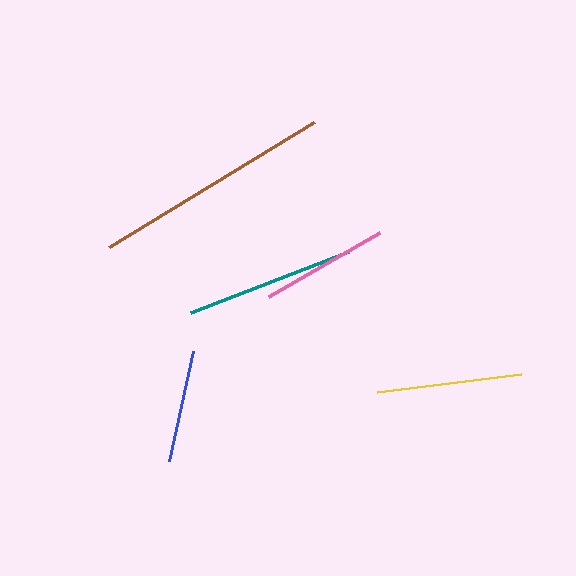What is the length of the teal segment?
The teal segment is approximately 169 pixels long.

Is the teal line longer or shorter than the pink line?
The teal line is longer than the pink line.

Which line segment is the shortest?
The blue line is the shortest at approximately 112 pixels.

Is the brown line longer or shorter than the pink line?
The brown line is longer than the pink line.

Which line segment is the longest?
The brown line is the longest at approximately 241 pixels.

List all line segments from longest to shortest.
From longest to shortest: brown, teal, yellow, pink, blue.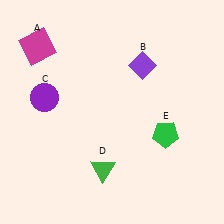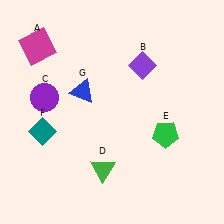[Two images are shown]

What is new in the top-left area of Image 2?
A blue triangle (G) was added in the top-left area of Image 2.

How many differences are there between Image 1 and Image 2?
There are 2 differences between the two images.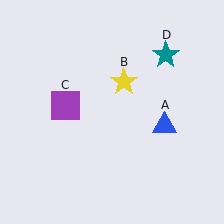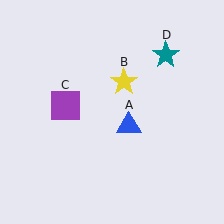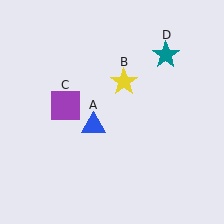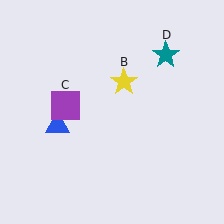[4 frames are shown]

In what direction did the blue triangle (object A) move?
The blue triangle (object A) moved left.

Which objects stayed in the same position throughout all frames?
Yellow star (object B) and purple square (object C) and teal star (object D) remained stationary.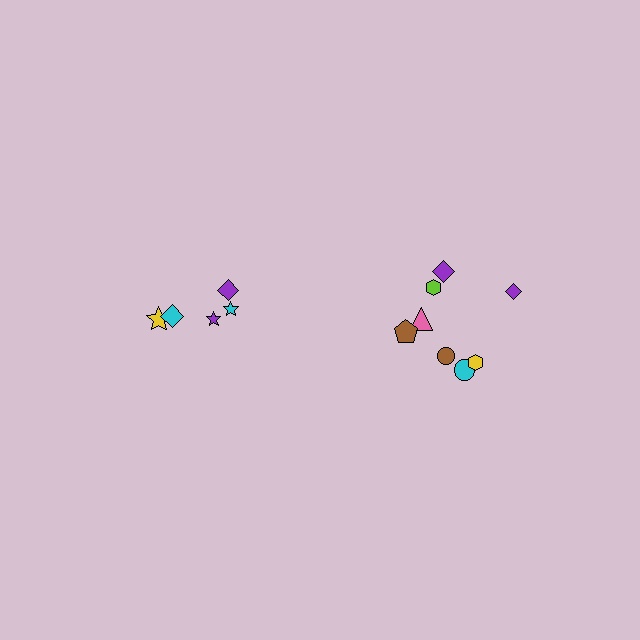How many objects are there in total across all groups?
There are 13 objects.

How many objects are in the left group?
There are 5 objects.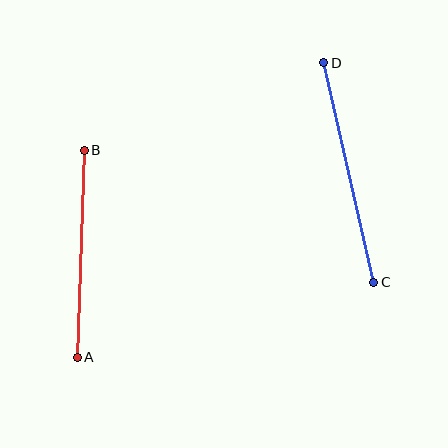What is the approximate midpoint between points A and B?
The midpoint is at approximately (81, 254) pixels.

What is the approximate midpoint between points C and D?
The midpoint is at approximately (349, 172) pixels.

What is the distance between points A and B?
The distance is approximately 207 pixels.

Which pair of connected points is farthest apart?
Points C and D are farthest apart.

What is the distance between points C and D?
The distance is approximately 225 pixels.